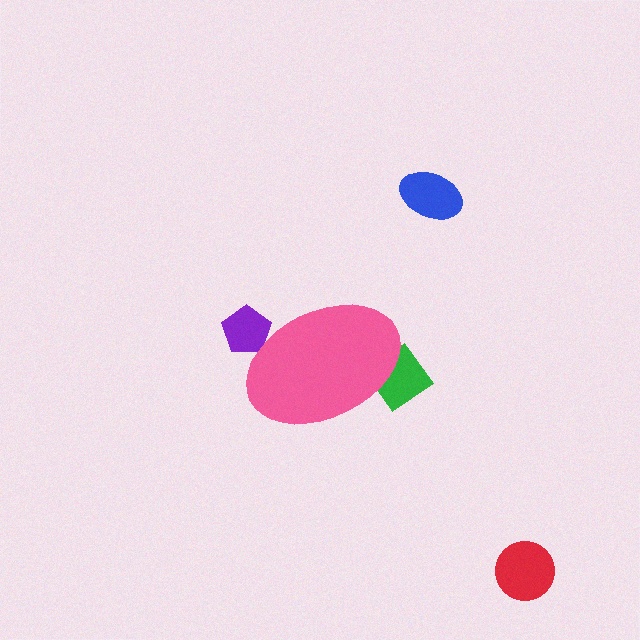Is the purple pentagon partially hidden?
Yes, the purple pentagon is partially hidden behind the pink ellipse.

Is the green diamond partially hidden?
Yes, the green diamond is partially hidden behind the pink ellipse.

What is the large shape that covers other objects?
A pink ellipse.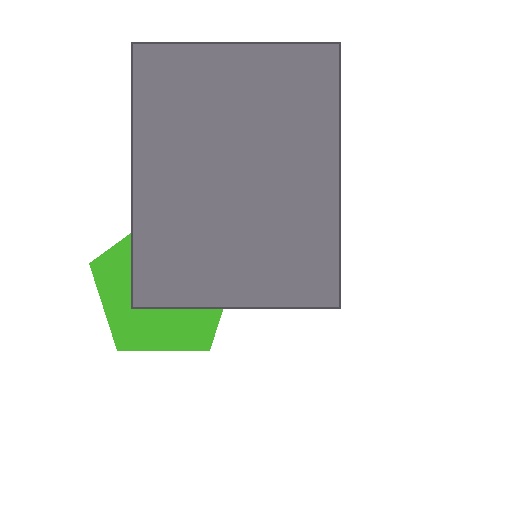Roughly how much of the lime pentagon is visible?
About half of it is visible (roughly 46%).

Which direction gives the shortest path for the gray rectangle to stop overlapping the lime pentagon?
Moving toward the upper-right gives the shortest separation.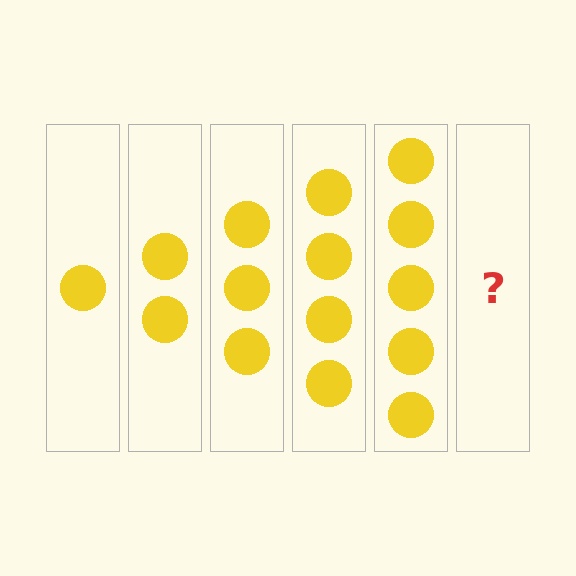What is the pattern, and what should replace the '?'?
The pattern is that each step adds one more circle. The '?' should be 6 circles.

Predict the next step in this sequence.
The next step is 6 circles.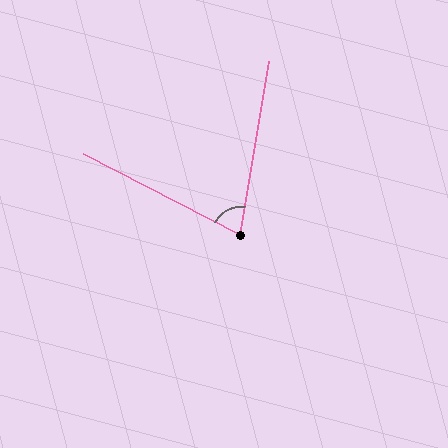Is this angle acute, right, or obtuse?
It is acute.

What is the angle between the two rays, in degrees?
Approximately 72 degrees.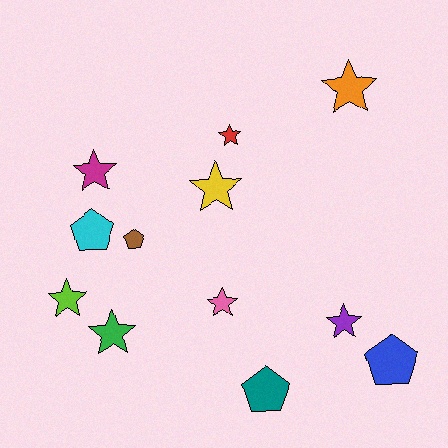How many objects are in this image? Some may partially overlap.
There are 12 objects.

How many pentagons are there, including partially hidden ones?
There are 4 pentagons.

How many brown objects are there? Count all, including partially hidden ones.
There is 1 brown object.